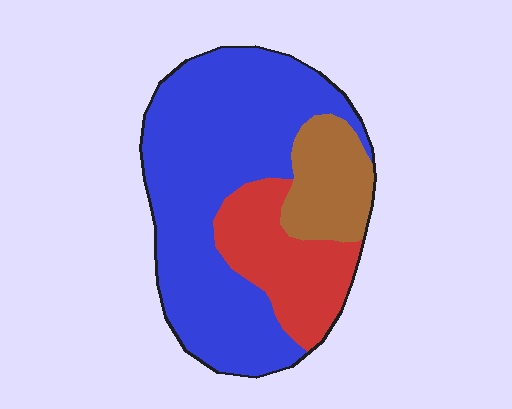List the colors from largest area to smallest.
From largest to smallest: blue, red, brown.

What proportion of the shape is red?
Red covers 22% of the shape.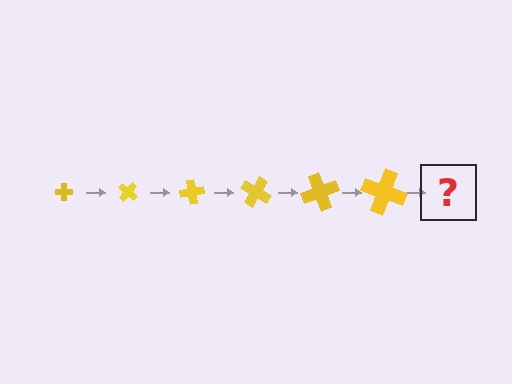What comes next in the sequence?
The next element should be a cross, larger than the previous one and rotated 240 degrees from the start.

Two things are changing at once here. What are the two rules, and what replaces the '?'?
The two rules are that the cross grows larger each step and it rotates 40 degrees each step. The '?' should be a cross, larger than the previous one and rotated 240 degrees from the start.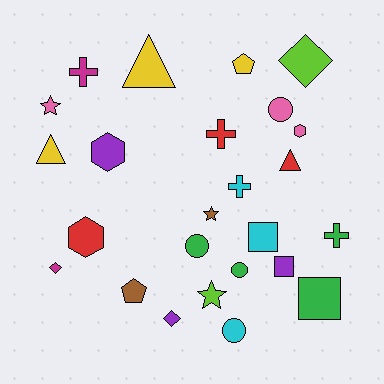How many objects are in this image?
There are 25 objects.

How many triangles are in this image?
There are 3 triangles.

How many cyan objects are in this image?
There are 3 cyan objects.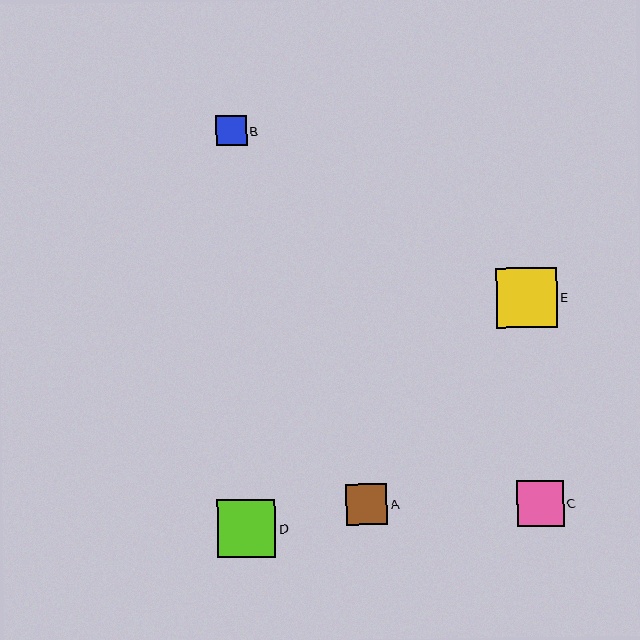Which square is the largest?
Square E is the largest with a size of approximately 60 pixels.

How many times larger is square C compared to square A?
Square C is approximately 1.1 times the size of square A.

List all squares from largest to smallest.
From largest to smallest: E, D, C, A, B.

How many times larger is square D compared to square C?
Square D is approximately 1.3 times the size of square C.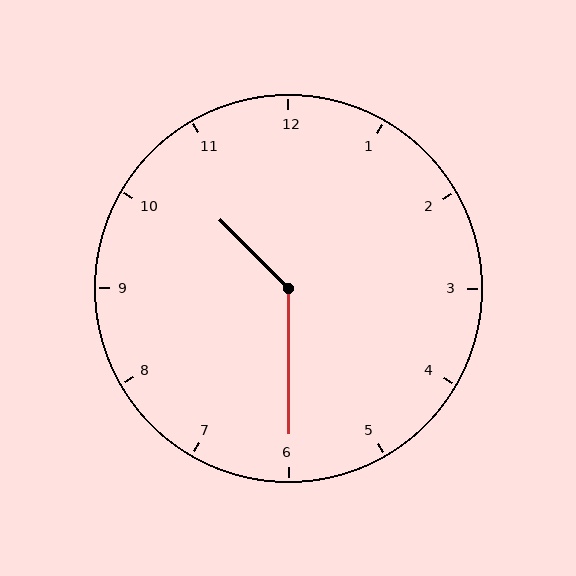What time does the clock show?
10:30.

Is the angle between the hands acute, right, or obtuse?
It is obtuse.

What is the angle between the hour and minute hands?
Approximately 135 degrees.